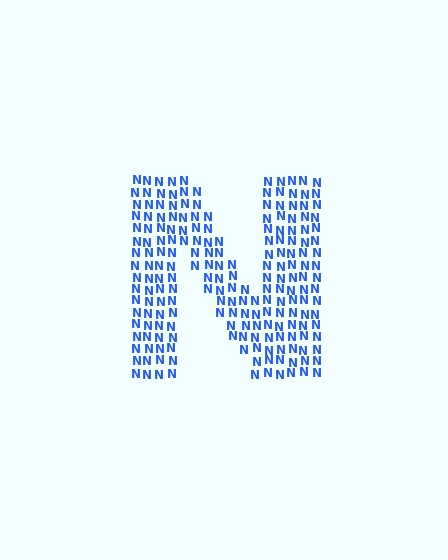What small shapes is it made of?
It is made of small letter N's.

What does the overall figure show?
The overall figure shows the letter N.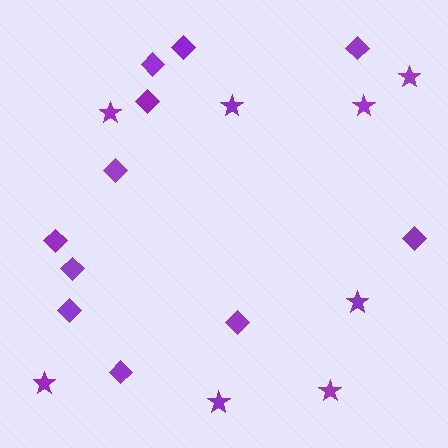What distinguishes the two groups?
There are 2 groups: one group of stars (8) and one group of diamonds (11).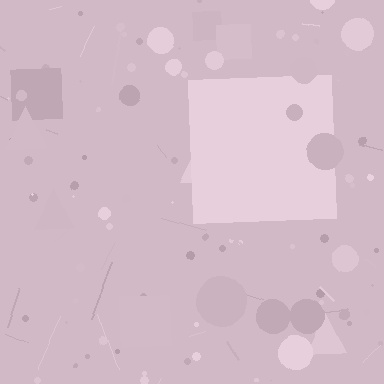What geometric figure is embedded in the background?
A square is embedded in the background.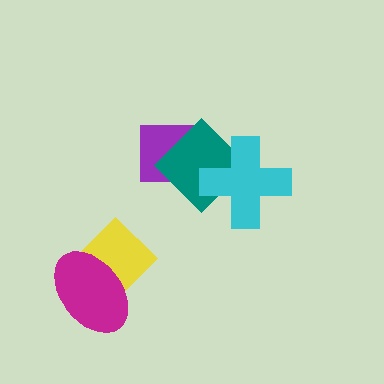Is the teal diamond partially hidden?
Yes, it is partially covered by another shape.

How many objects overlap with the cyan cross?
1 object overlaps with the cyan cross.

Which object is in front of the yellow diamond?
The magenta ellipse is in front of the yellow diamond.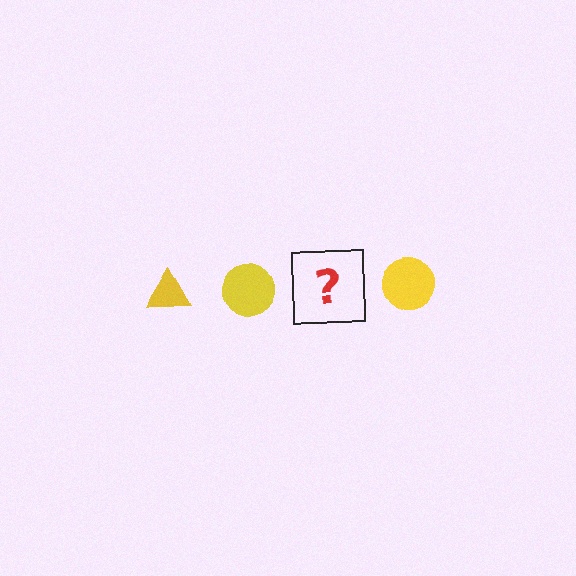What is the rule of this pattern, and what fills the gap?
The rule is that the pattern cycles through triangle, circle shapes in yellow. The gap should be filled with a yellow triangle.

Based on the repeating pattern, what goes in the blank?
The blank should be a yellow triangle.